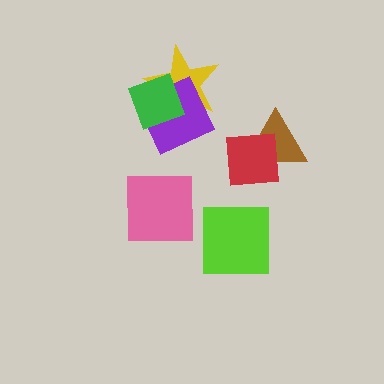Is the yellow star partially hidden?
Yes, it is partially covered by another shape.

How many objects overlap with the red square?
1 object overlaps with the red square.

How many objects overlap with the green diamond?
2 objects overlap with the green diamond.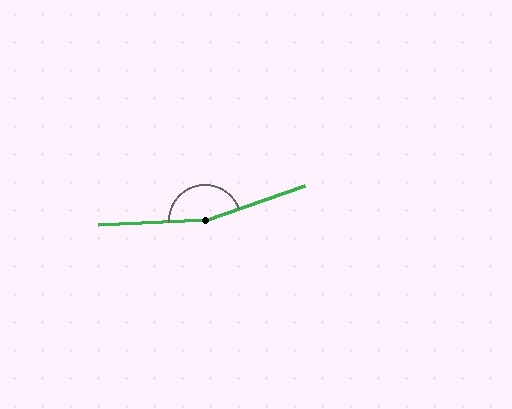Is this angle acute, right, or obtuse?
It is obtuse.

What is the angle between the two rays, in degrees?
Approximately 163 degrees.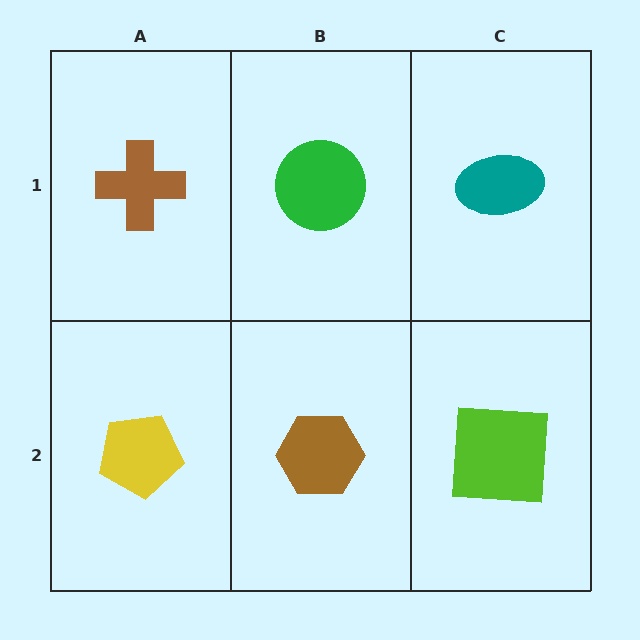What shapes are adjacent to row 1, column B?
A brown hexagon (row 2, column B), a brown cross (row 1, column A), a teal ellipse (row 1, column C).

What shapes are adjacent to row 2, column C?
A teal ellipse (row 1, column C), a brown hexagon (row 2, column B).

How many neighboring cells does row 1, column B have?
3.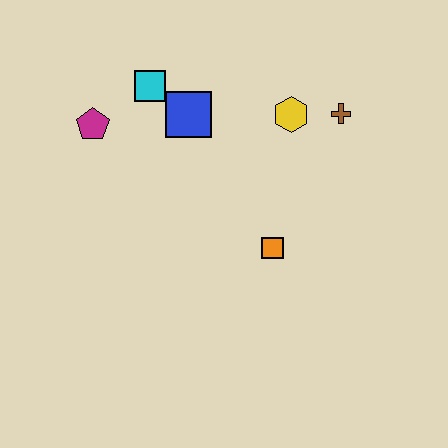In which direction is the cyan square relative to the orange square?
The cyan square is above the orange square.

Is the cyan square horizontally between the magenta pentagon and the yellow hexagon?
Yes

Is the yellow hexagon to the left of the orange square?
No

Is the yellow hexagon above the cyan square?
No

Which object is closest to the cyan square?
The blue square is closest to the cyan square.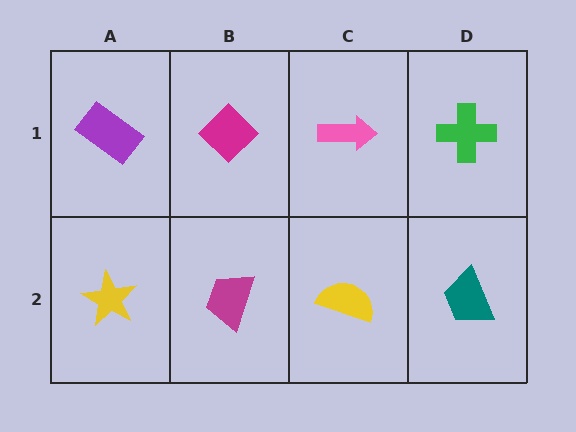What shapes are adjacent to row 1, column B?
A magenta trapezoid (row 2, column B), a purple rectangle (row 1, column A), a pink arrow (row 1, column C).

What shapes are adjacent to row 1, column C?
A yellow semicircle (row 2, column C), a magenta diamond (row 1, column B), a green cross (row 1, column D).